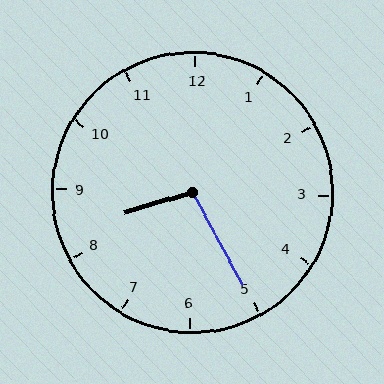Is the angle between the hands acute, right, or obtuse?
It is obtuse.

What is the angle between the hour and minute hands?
Approximately 102 degrees.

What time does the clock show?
8:25.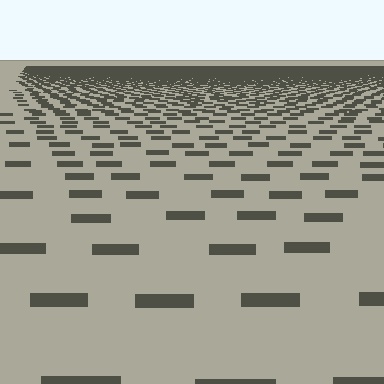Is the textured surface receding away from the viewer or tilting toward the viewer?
The surface is receding away from the viewer. Texture elements get smaller and denser toward the top.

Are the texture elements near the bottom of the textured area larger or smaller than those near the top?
Larger. Near the bottom, elements are closer to the viewer and appear at a bigger on-screen size.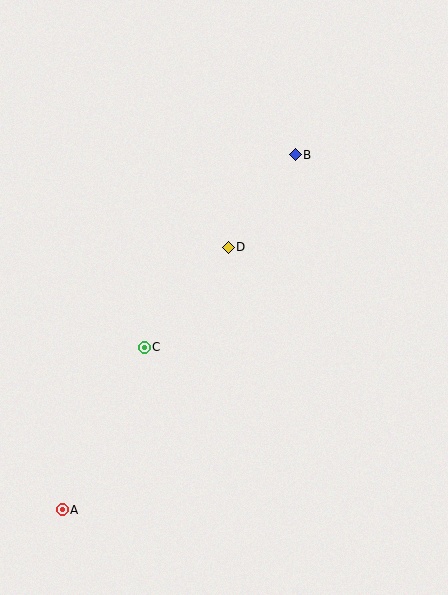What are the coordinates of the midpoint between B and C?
The midpoint between B and C is at (220, 251).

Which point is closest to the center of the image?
Point D at (228, 247) is closest to the center.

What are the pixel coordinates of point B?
Point B is at (295, 155).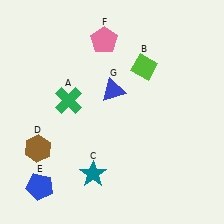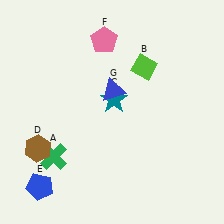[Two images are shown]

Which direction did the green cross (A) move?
The green cross (A) moved down.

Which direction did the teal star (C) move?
The teal star (C) moved up.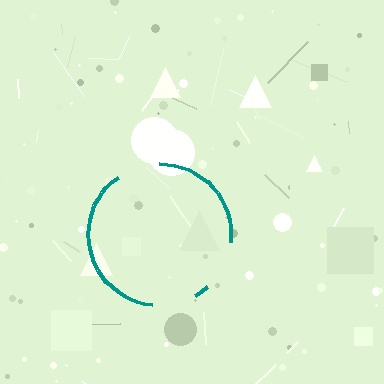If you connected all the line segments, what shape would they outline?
They would outline a circle.